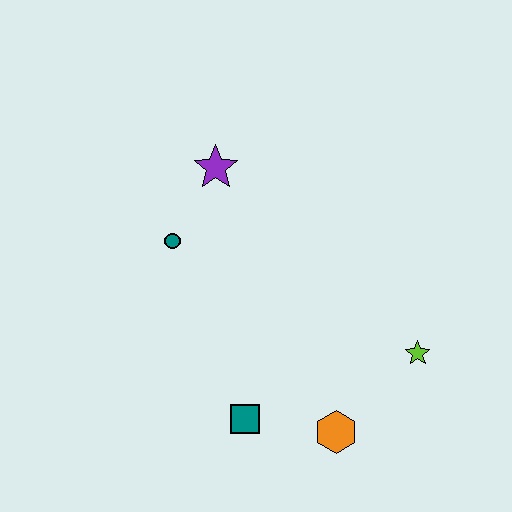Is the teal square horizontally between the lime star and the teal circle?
Yes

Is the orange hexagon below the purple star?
Yes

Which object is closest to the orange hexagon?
The teal square is closest to the orange hexagon.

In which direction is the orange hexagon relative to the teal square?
The orange hexagon is to the right of the teal square.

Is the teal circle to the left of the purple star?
Yes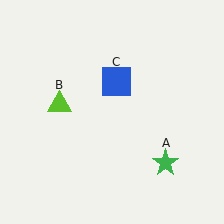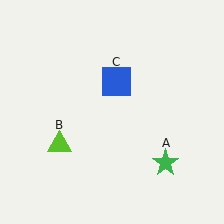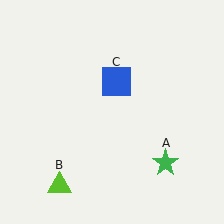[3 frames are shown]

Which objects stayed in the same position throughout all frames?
Green star (object A) and blue square (object C) remained stationary.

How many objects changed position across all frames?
1 object changed position: lime triangle (object B).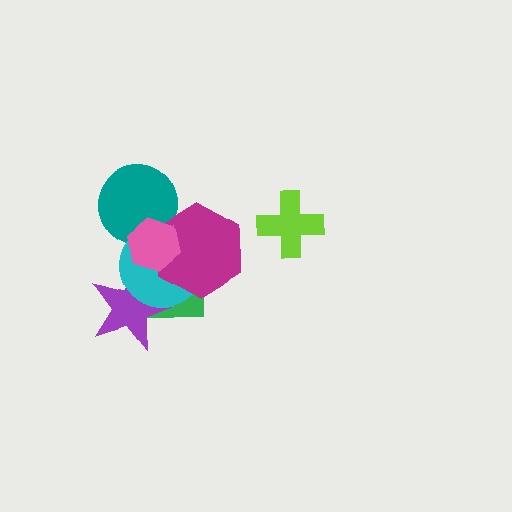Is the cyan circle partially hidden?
Yes, it is partially covered by another shape.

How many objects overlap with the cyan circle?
5 objects overlap with the cyan circle.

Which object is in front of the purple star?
The cyan circle is in front of the purple star.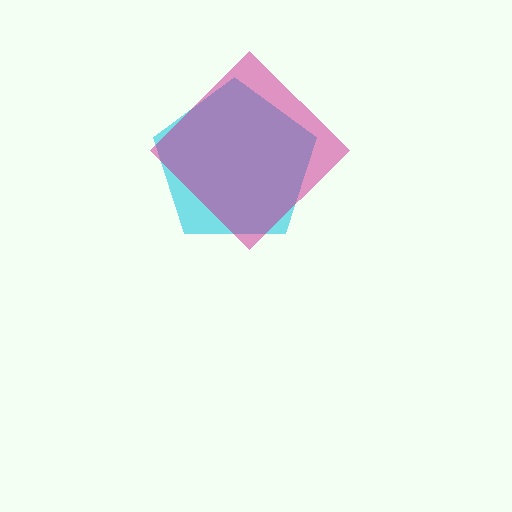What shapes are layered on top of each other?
The layered shapes are: a cyan pentagon, a magenta diamond.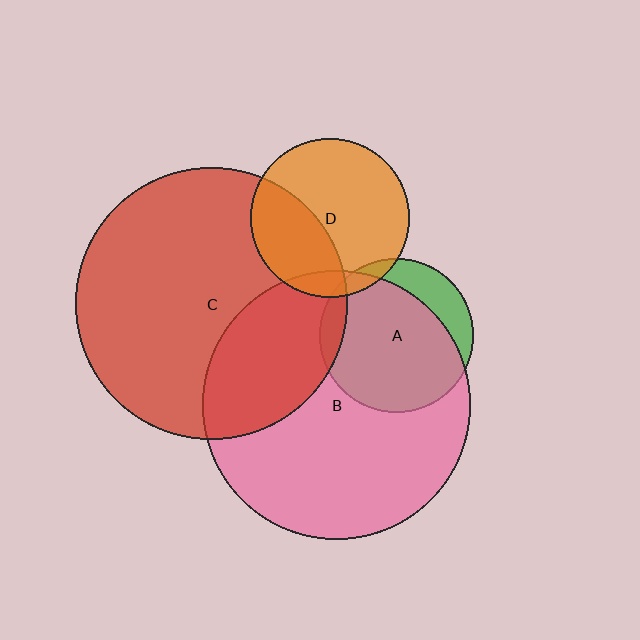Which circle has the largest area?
Circle C (red).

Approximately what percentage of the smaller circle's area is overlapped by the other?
Approximately 30%.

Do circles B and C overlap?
Yes.